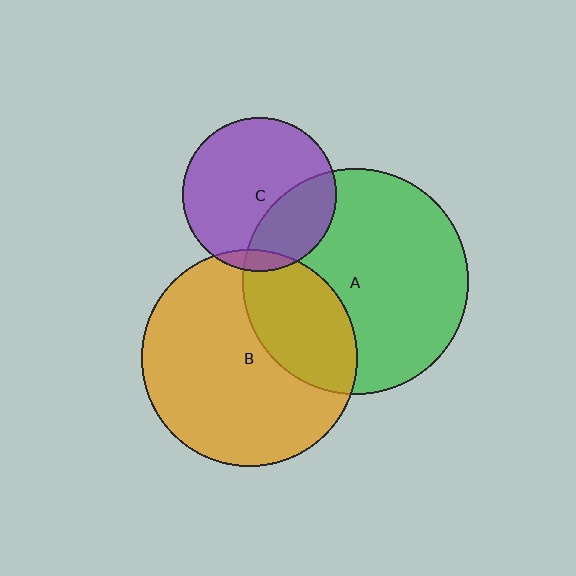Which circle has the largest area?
Circle A (green).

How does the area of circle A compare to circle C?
Approximately 2.2 times.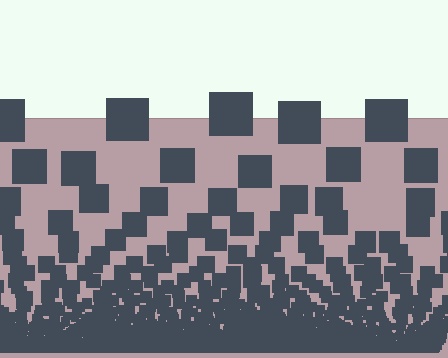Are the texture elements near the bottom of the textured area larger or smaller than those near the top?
Smaller. The gradient is inverted — elements near the bottom are smaller and denser.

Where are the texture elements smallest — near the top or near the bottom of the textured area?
Near the bottom.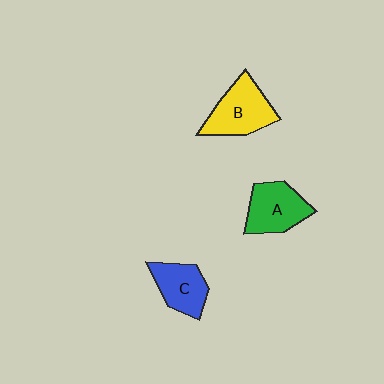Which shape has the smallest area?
Shape C (blue).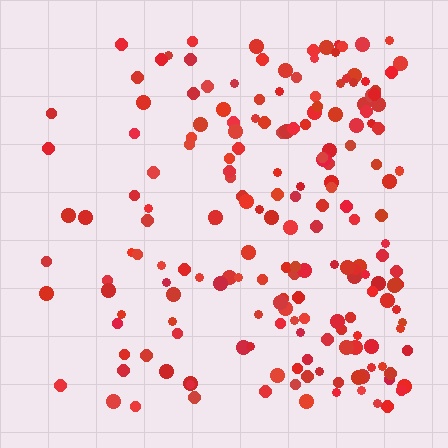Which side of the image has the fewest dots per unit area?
The left.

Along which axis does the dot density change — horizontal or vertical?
Horizontal.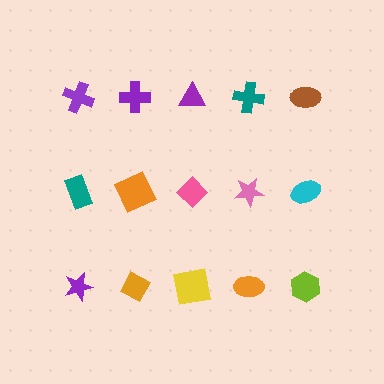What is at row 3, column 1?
A purple star.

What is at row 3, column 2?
An orange diamond.